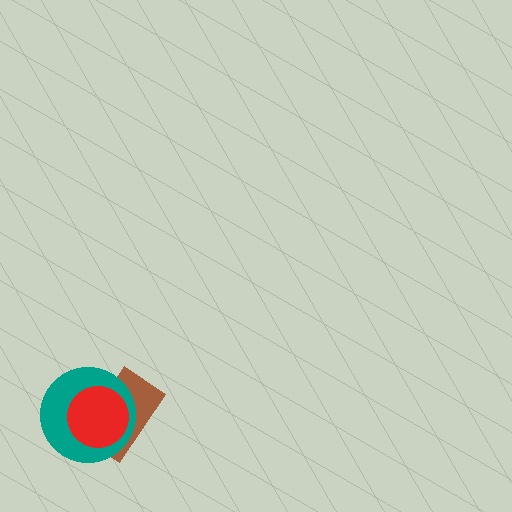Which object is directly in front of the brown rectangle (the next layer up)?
The teal circle is directly in front of the brown rectangle.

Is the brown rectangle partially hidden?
Yes, it is partially covered by another shape.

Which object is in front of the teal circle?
The red circle is in front of the teal circle.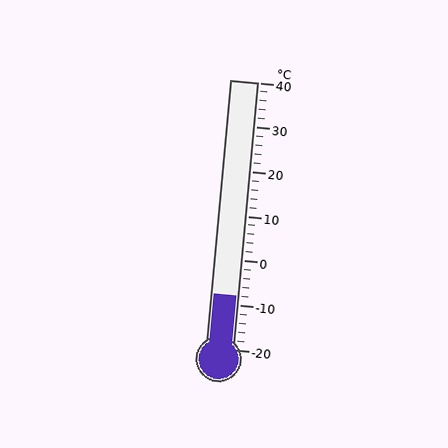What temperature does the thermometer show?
The thermometer shows approximately -8°C.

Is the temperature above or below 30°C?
The temperature is below 30°C.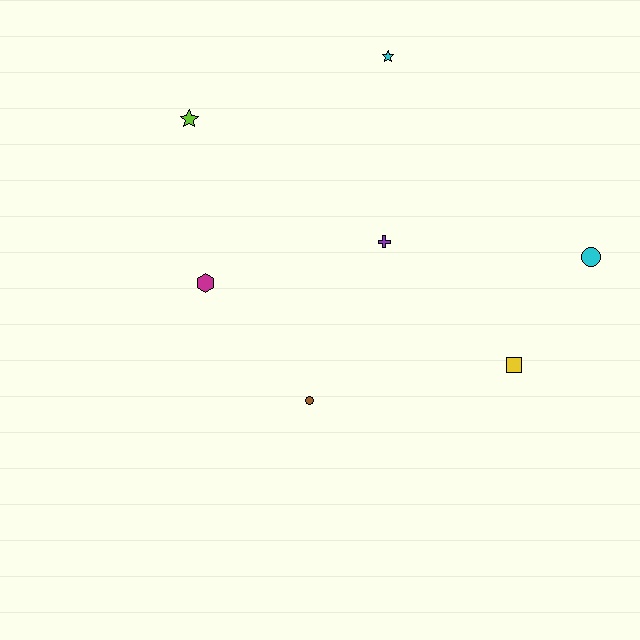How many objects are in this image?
There are 7 objects.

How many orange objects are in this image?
There are no orange objects.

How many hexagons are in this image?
There is 1 hexagon.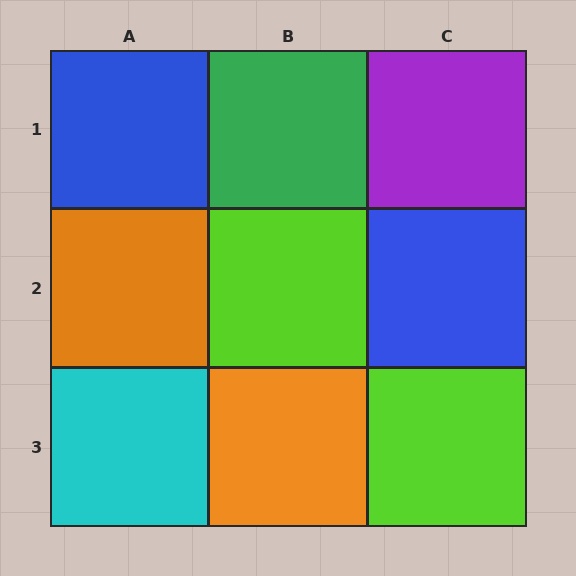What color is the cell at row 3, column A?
Cyan.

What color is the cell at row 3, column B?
Orange.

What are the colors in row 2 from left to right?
Orange, lime, blue.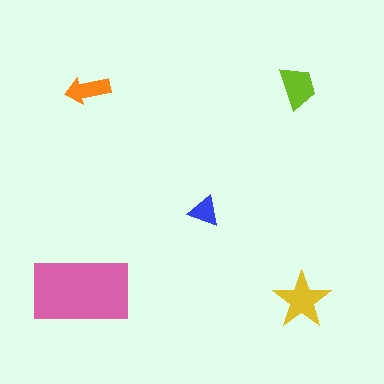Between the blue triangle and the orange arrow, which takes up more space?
The orange arrow.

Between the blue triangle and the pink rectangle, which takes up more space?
The pink rectangle.